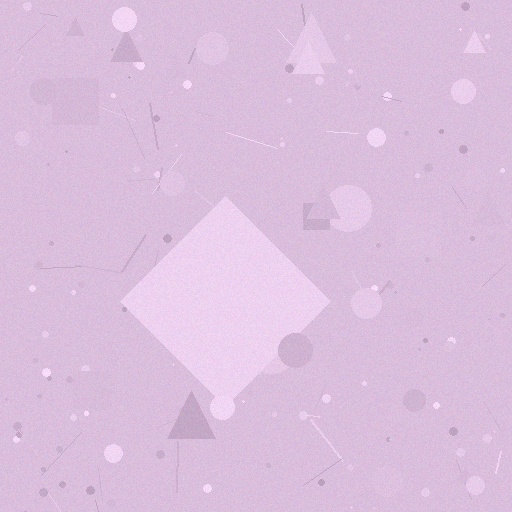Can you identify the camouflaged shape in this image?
The camouflaged shape is a diamond.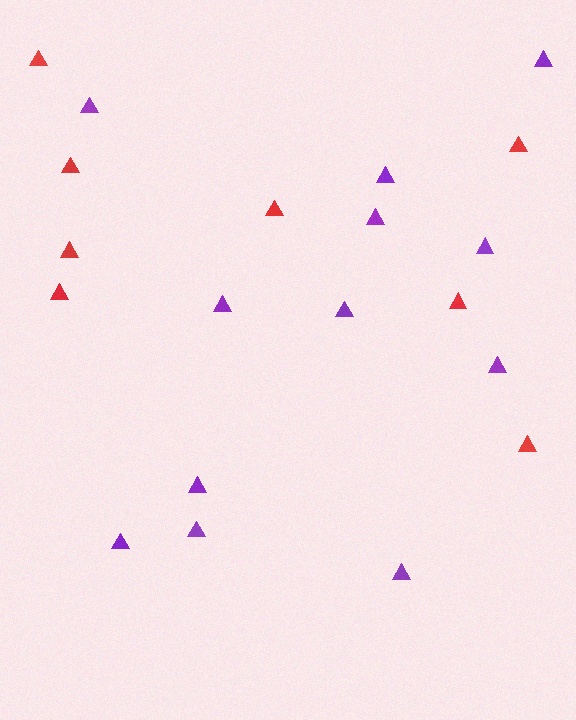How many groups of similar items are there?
There are 2 groups: one group of red triangles (8) and one group of purple triangles (12).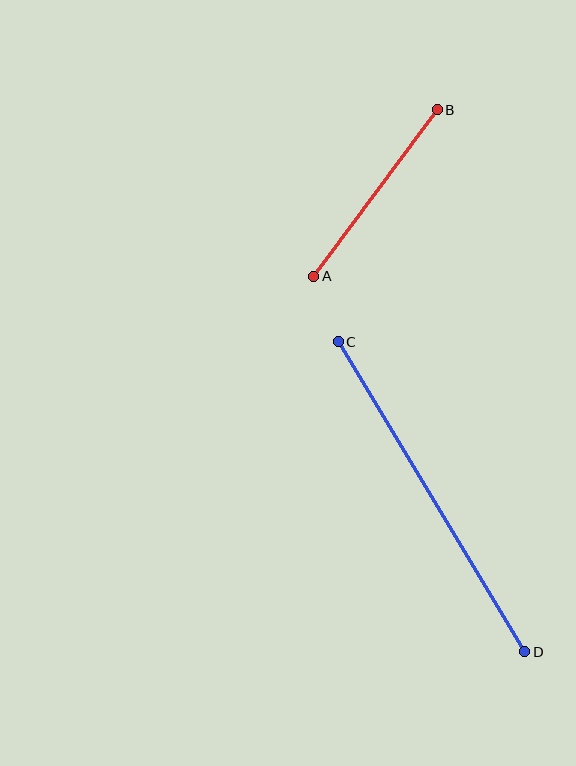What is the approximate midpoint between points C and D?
The midpoint is at approximately (432, 497) pixels.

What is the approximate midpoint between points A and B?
The midpoint is at approximately (376, 193) pixels.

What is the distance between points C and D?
The distance is approximately 362 pixels.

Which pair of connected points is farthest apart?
Points C and D are farthest apart.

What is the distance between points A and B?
The distance is approximately 207 pixels.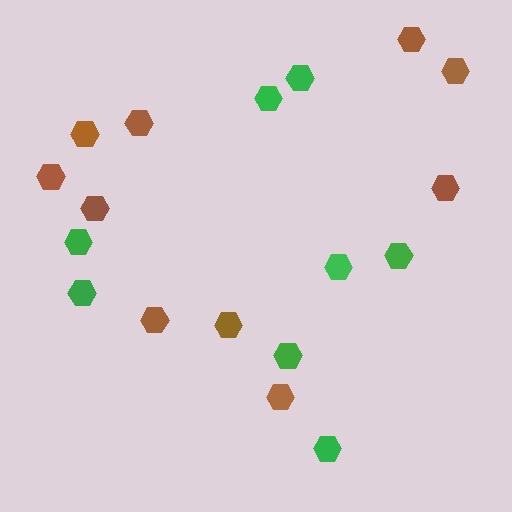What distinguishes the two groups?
There are 2 groups: one group of brown hexagons (10) and one group of green hexagons (8).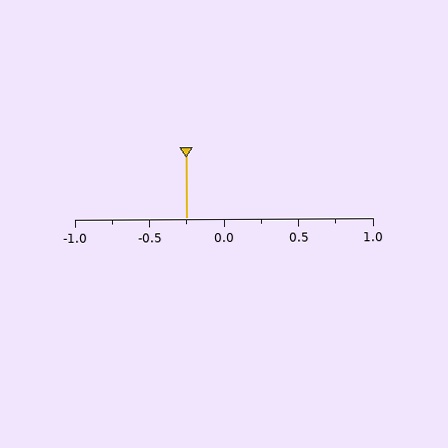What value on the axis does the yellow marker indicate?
The marker indicates approximately -0.25.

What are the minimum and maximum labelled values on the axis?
The axis runs from -1.0 to 1.0.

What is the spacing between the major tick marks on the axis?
The major ticks are spaced 0.5 apart.